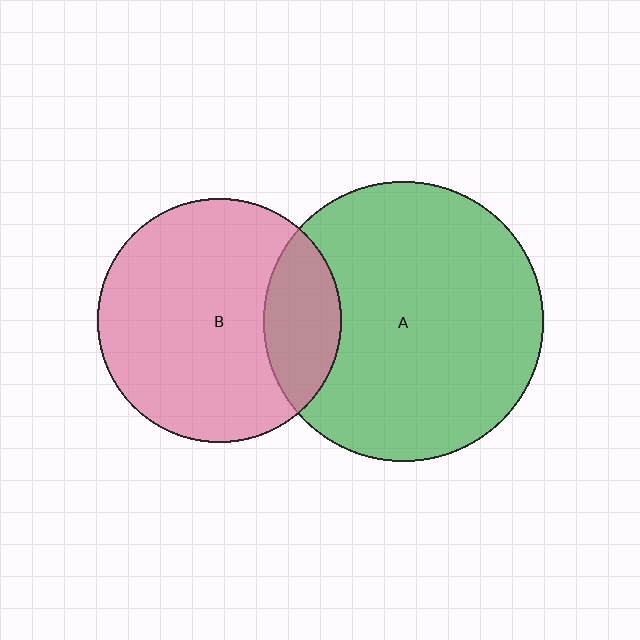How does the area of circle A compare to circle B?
Approximately 1.3 times.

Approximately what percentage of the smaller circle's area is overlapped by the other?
Approximately 20%.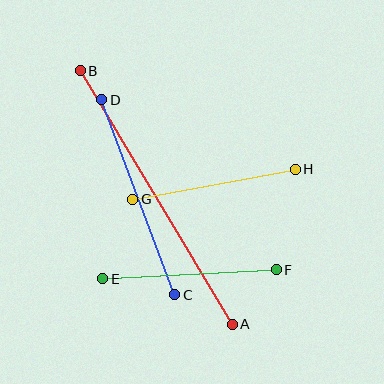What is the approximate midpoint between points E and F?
The midpoint is at approximately (190, 274) pixels.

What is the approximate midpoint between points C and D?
The midpoint is at approximately (138, 197) pixels.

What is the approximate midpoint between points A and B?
The midpoint is at approximately (156, 198) pixels.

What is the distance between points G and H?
The distance is approximately 165 pixels.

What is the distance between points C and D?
The distance is approximately 208 pixels.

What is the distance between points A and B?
The distance is approximately 295 pixels.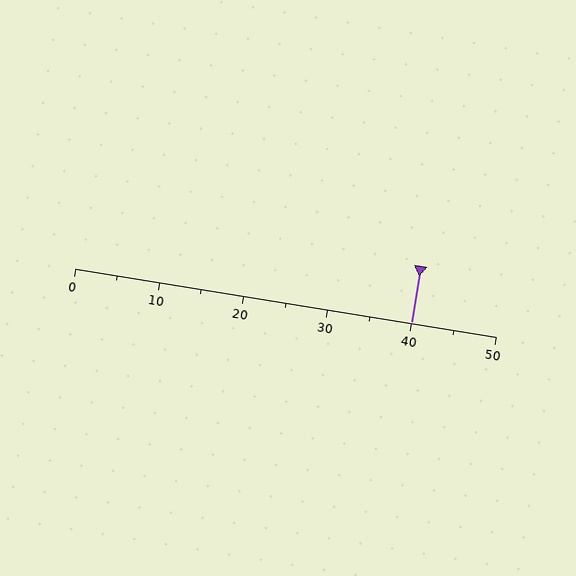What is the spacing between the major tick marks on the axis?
The major ticks are spaced 10 apart.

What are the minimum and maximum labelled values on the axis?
The axis runs from 0 to 50.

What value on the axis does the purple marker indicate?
The marker indicates approximately 40.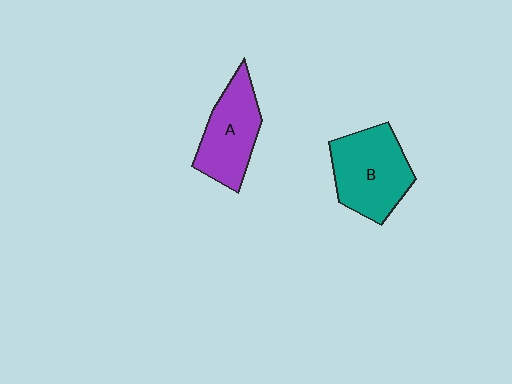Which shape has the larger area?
Shape B (teal).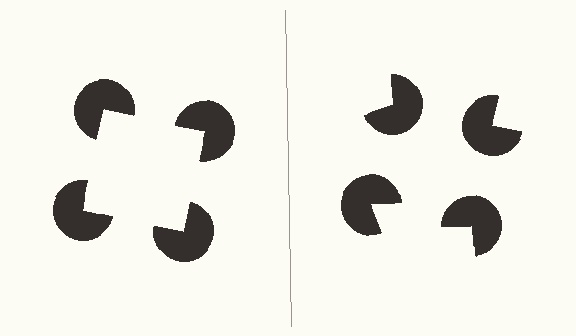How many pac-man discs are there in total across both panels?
8 — 4 on each side.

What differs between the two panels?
The pac-man discs are positioned identically on both sides; only the wedge orientations differ. On the left they align to a square; on the right they are misaligned.